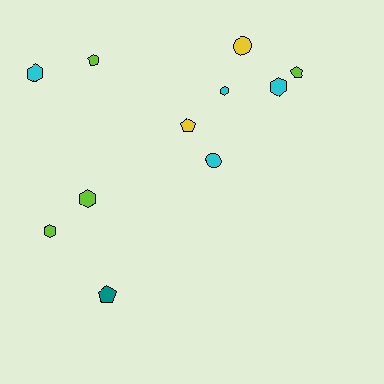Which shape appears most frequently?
Hexagon, with 5 objects.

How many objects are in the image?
There are 11 objects.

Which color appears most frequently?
Cyan, with 4 objects.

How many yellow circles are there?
There is 1 yellow circle.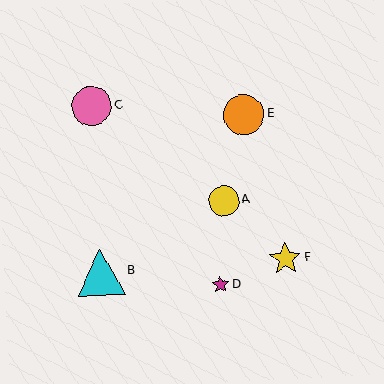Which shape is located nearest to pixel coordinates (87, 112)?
The pink circle (labeled C) at (92, 106) is nearest to that location.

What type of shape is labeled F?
Shape F is a yellow star.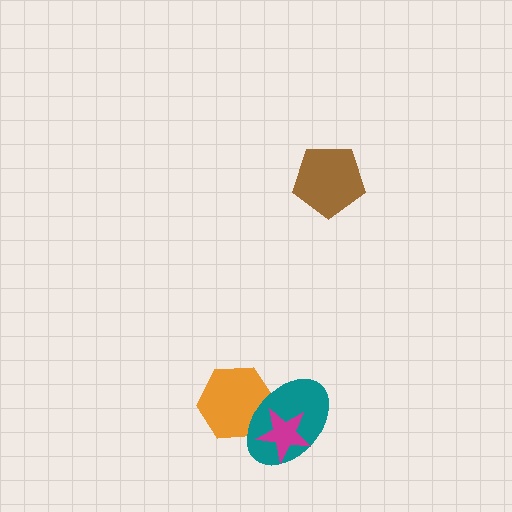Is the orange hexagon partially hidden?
Yes, it is partially covered by another shape.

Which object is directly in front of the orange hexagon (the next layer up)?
The teal ellipse is directly in front of the orange hexagon.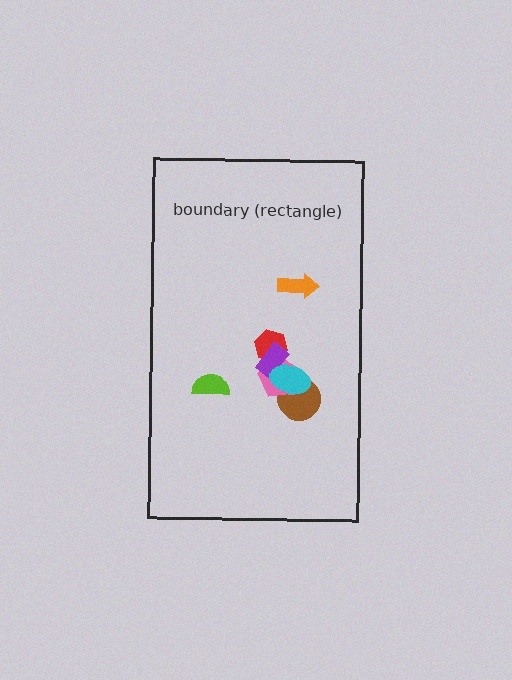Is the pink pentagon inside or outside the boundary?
Inside.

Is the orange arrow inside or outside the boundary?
Inside.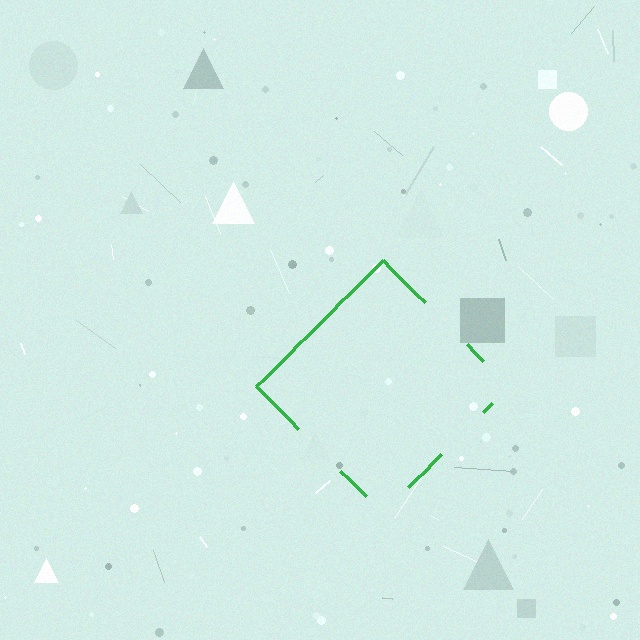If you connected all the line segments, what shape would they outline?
They would outline a diamond.